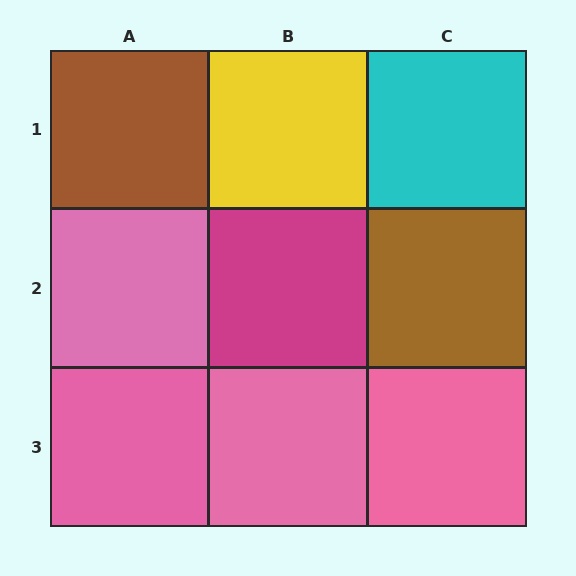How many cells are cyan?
1 cell is cyan.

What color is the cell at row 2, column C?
Brown.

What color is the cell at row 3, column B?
Pink.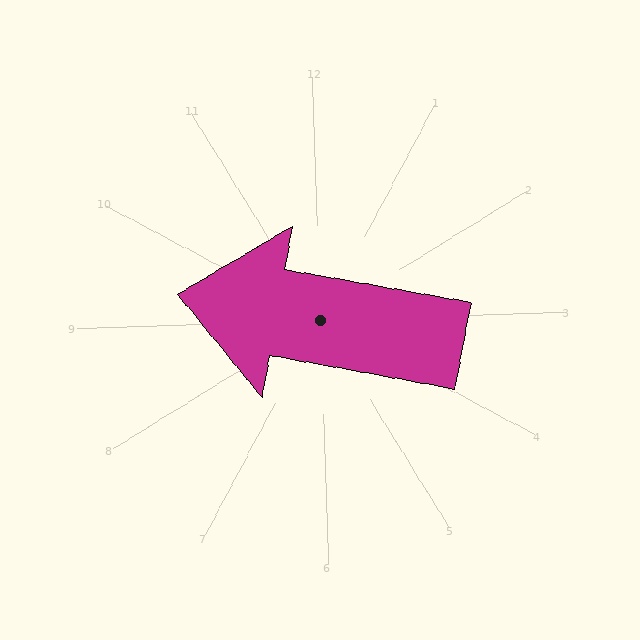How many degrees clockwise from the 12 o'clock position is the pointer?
Approximately 282 degrees.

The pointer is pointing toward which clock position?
Roughly 9 o'clock.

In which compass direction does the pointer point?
West.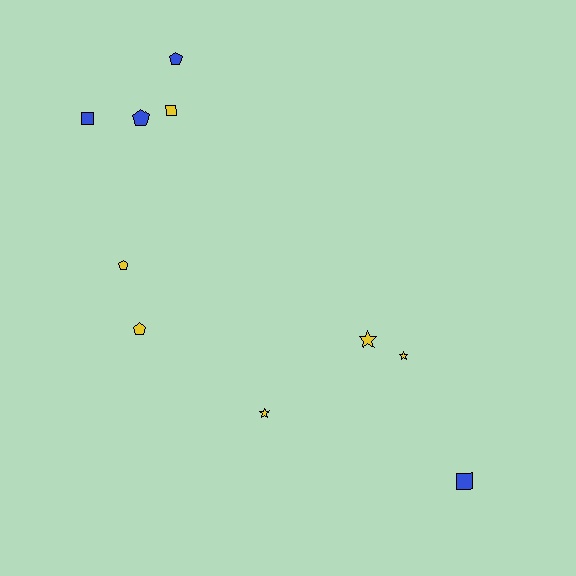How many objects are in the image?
There are 10 objects.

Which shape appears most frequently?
Pentagon, with 4 objects.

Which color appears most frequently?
Yellow, with 6 objects.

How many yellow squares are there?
There is 1 yellow square.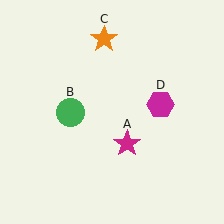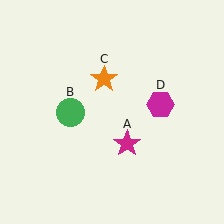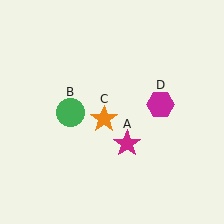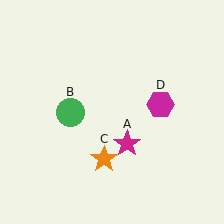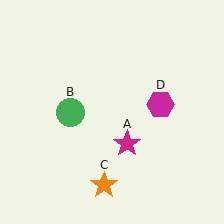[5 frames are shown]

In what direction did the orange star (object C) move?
The orange star (object C) moved down.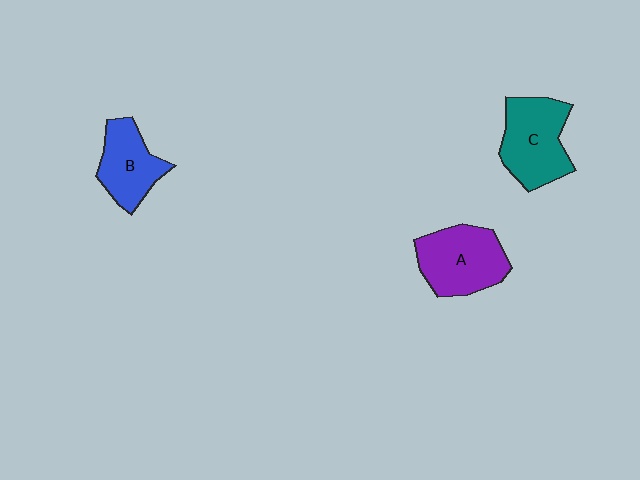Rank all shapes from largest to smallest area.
From largest to smallest: A (purple), C (teal), B (blue).